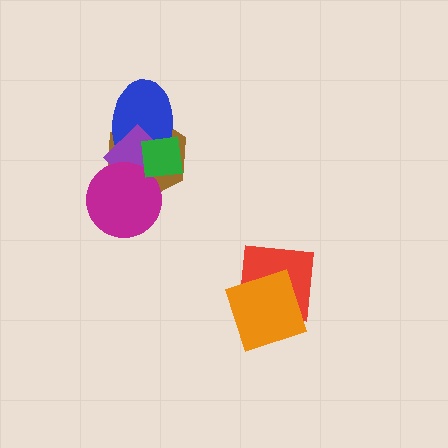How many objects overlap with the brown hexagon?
4 objects overlap with the brown hexagon.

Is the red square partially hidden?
Yes, it is partially covered by another shape.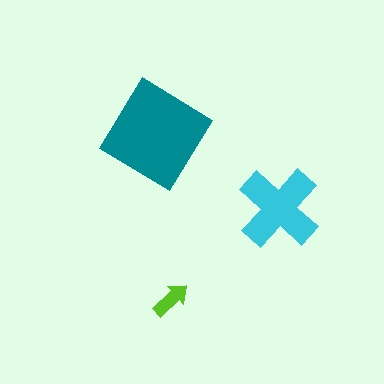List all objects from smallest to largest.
The lime arrow, the cyan cross, the teal diamond.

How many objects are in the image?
There are 3 objects in the image.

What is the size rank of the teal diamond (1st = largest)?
1st.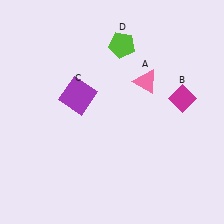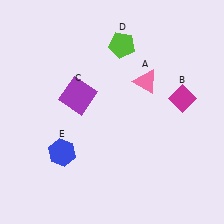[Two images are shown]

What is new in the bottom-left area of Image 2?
A blue hexagon (E) was added in the bottom-left area of Image 2.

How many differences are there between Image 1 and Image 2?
There is 1 difference between the two images.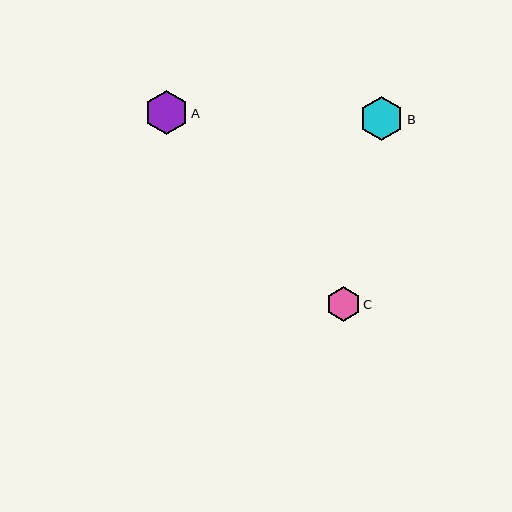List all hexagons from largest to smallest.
From largest to smallest: B, A, C.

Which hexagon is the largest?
Hexagon B is the largest with a size of approximately 44 pixels.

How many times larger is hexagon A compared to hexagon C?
Hexagon A is approximately 1.3 times the size of hexagon C.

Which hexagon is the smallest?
Hexagon C is the smallest with a size of approximately 34 pixels.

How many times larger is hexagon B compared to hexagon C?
Hexagon B is approximately 1.3 times the size of hexagon C.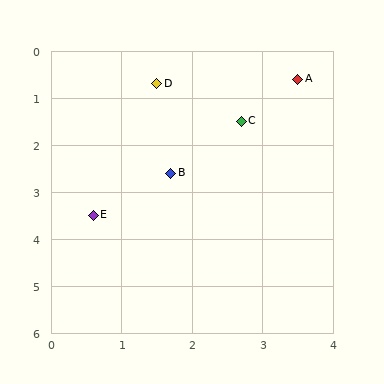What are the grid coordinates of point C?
Point C is at approximately (2.7, 1.5).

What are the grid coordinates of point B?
Point B is at approximately (1.7, 2.6).